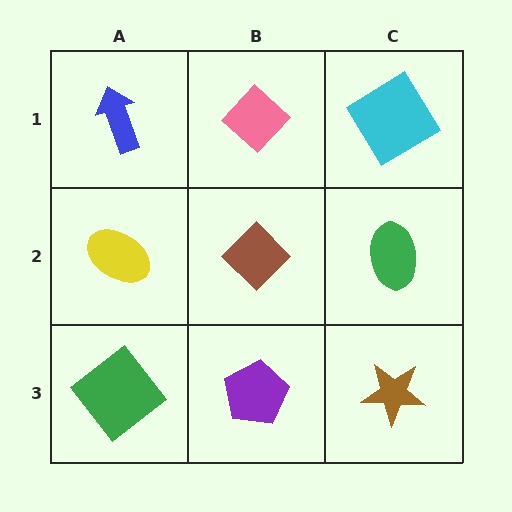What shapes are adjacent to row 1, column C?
A green ellipse (row 2, column C), a pink diamond (row 1, column B).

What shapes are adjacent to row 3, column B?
A brown diamond (row 2, column B), a green diamond (row 3, column A), a brown star (row 3, column C).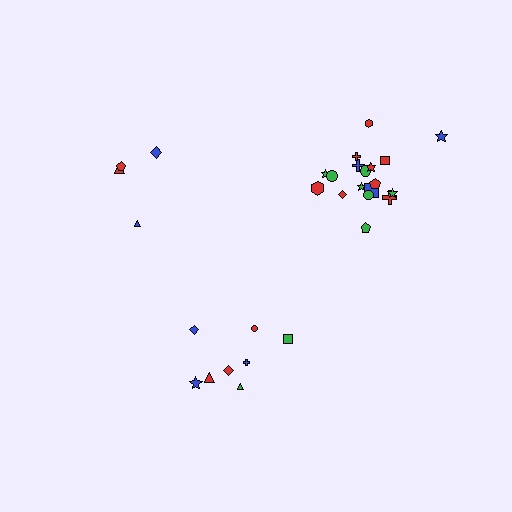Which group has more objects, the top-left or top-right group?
The top-right group.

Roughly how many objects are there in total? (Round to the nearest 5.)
Roughly 30 objects in total.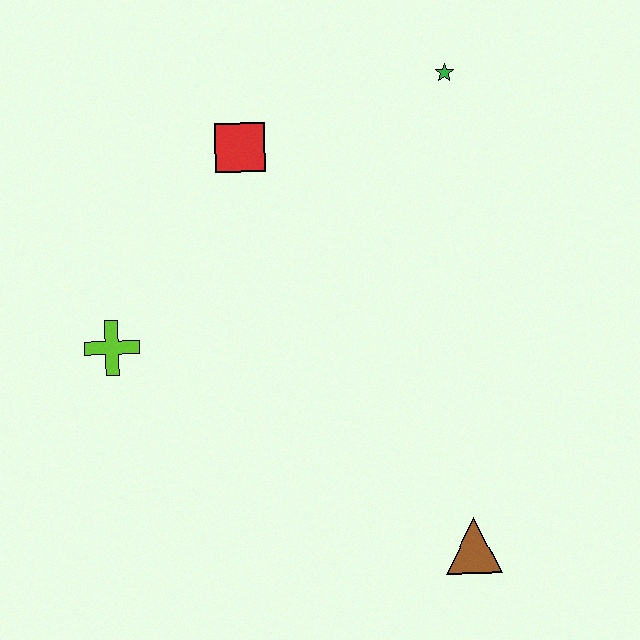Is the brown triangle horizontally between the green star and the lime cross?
No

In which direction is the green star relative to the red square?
The green star is to the right of the red square.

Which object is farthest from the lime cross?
The green star is farthest from the lime cross.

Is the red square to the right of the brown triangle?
No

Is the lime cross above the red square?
No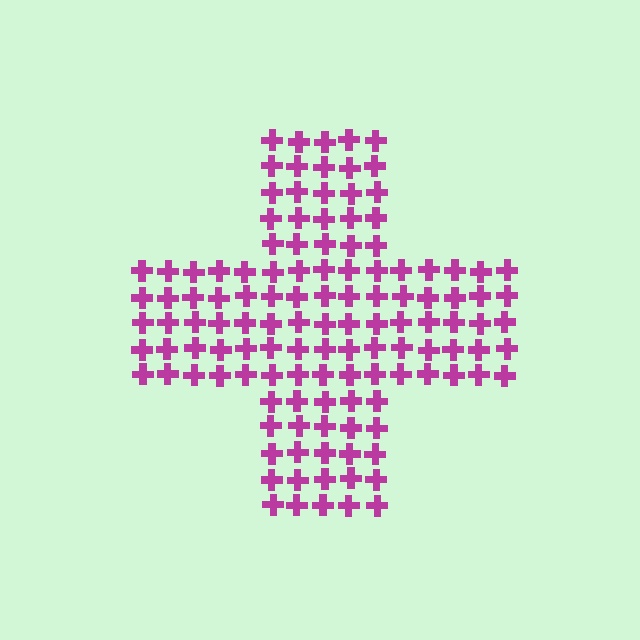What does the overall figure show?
The overall figure shows a cross.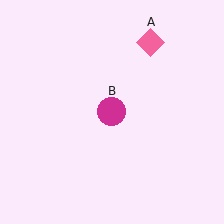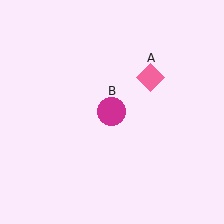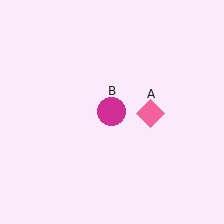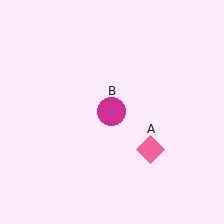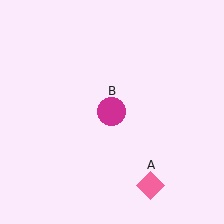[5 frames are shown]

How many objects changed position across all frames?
1 object changed position: pink diamond (object A).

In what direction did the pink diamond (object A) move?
The pink diamond (object A) moved down.